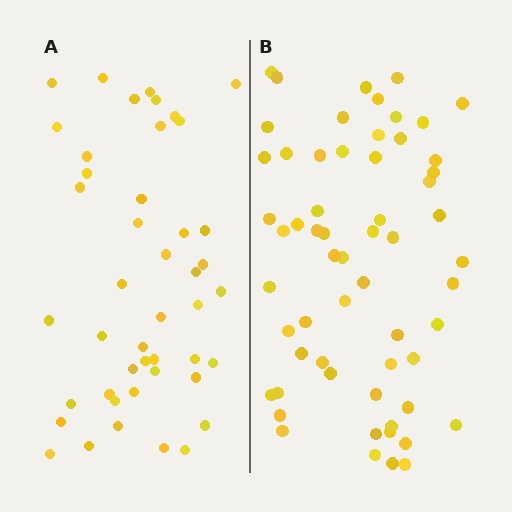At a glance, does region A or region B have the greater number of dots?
Region B (the right region) has more dots.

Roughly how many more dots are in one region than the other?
Region B has approximately 15 more dots than region A.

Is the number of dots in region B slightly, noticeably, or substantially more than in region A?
Region B has noticeably more, but not dramatically so. The ratio is roughly 1.3 to 1.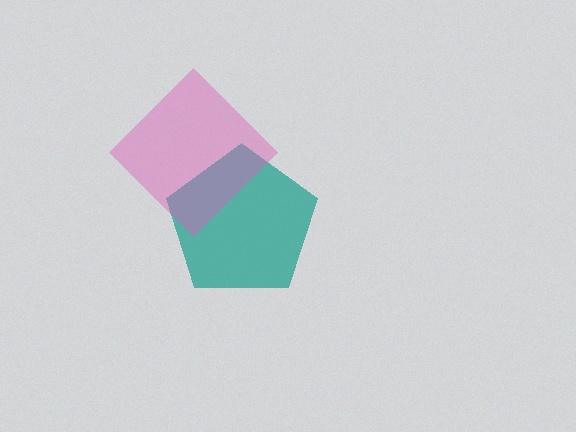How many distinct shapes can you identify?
There are 2 distinct shapes: a teal pentagon, a pink diamond.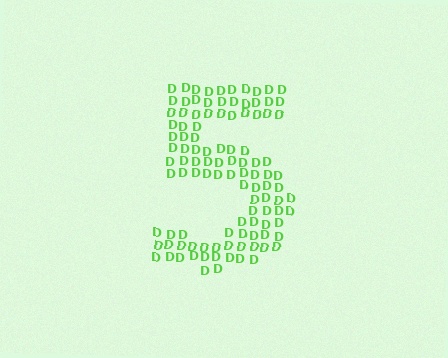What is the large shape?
The large shape is the digit 5.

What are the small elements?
The small elements are letter D's.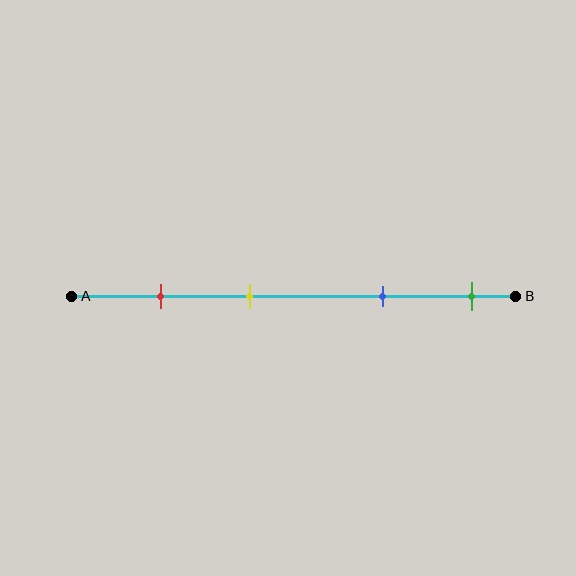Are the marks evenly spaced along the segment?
No, the marks are not evenly spaced.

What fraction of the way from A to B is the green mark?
The green mark is approximately 90% (0.9) of the way from A to B.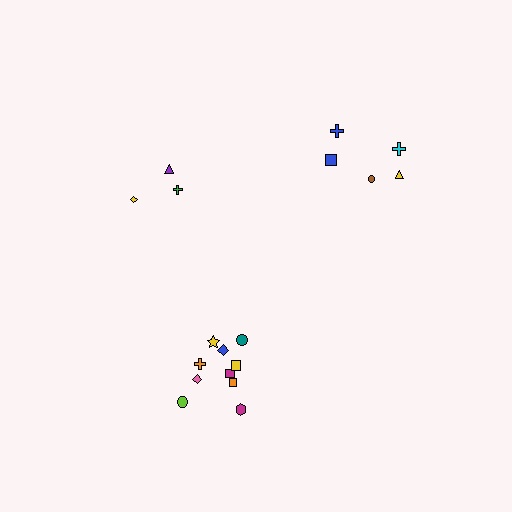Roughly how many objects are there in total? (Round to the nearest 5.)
Roughly 20 objects in total.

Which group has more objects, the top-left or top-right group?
The top-right group.